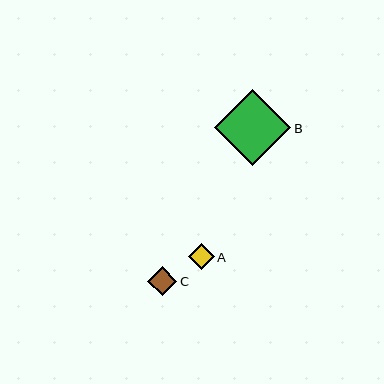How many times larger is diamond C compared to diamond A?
Diamond C is approximately 1.1 times the size of diamond A.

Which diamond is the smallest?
Diamond A is the smallest with a size of approximately 25 pixels.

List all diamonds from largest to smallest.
From largest to smallest: B, C, A.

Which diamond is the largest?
Diamond B is the largest with a size of approximately 76 pixels.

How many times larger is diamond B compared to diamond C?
Diamond B is approximately 2.6 times the size of diamond C.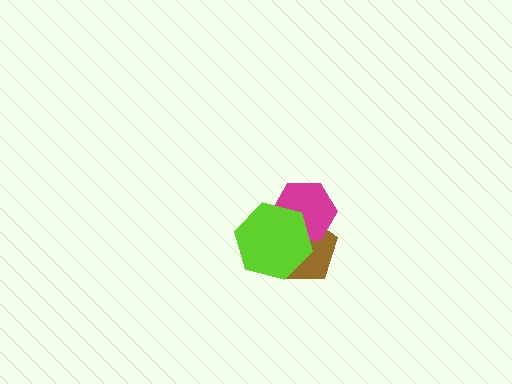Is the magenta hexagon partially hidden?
Yes, it is partially covered by another shape.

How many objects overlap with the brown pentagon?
2 objects overlap with the brown pentagon.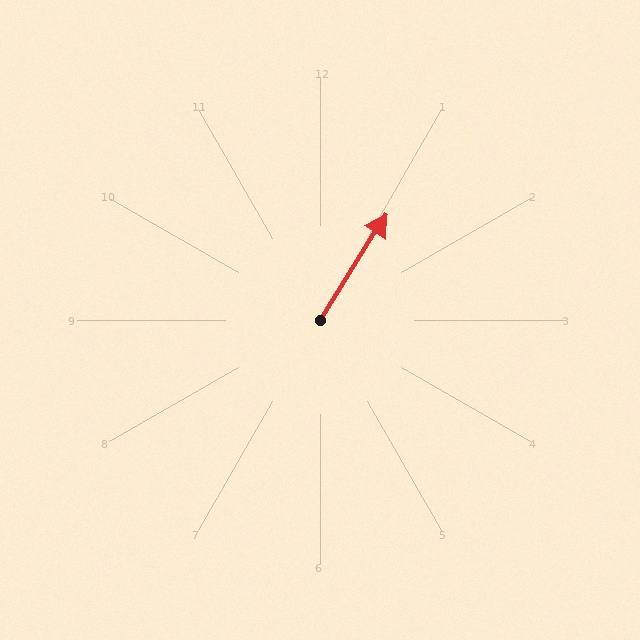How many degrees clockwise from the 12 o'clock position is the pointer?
Approximately 32 degrees.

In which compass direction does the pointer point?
Northeast.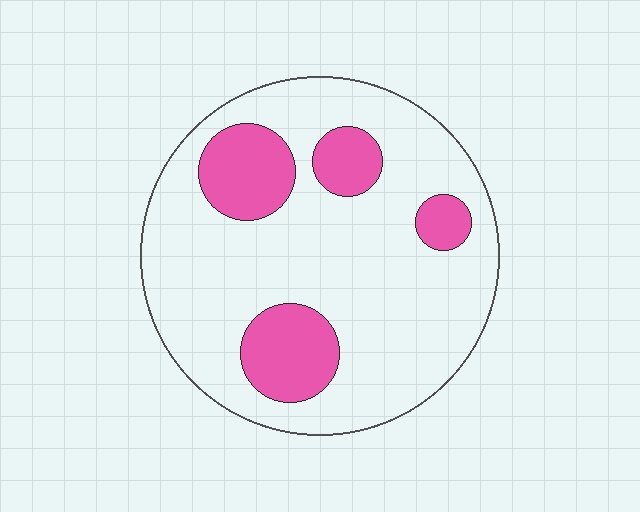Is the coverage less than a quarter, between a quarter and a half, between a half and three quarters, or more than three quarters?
Less than a quarter.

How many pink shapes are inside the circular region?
4.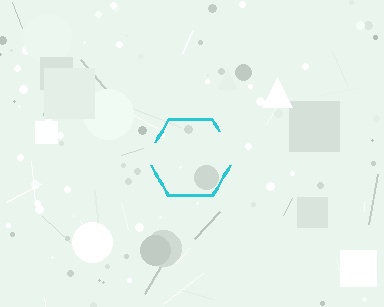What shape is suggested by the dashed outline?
The dashed outline suggests a hexagon.